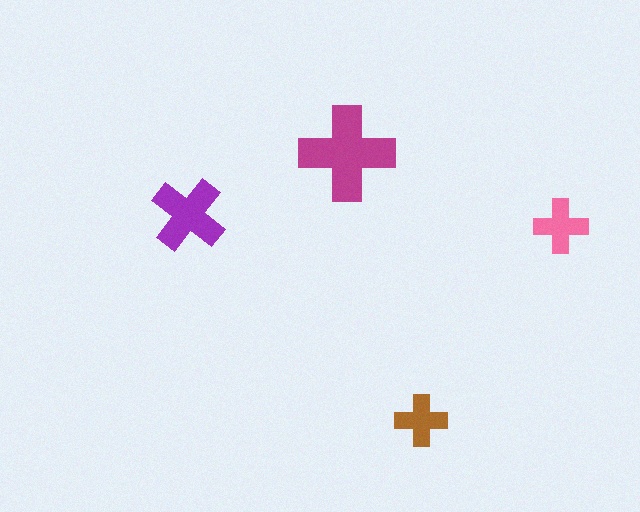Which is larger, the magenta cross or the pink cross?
The magenta one.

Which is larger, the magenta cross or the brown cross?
The magenta one.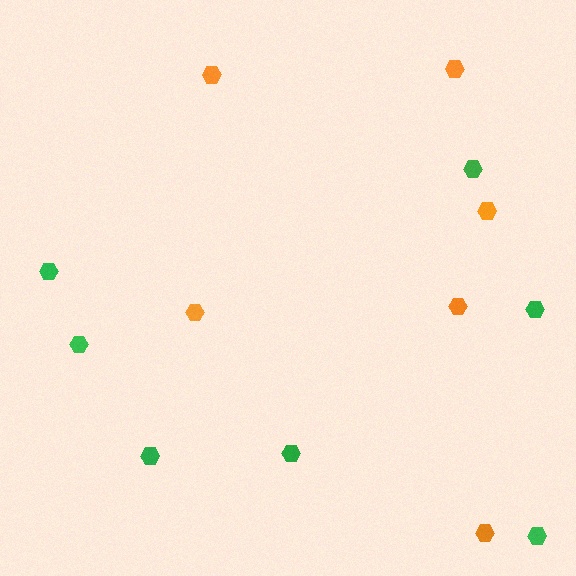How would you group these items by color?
There are 2 groups: one group of green hexagons (7) and one group of orange hexagons (6).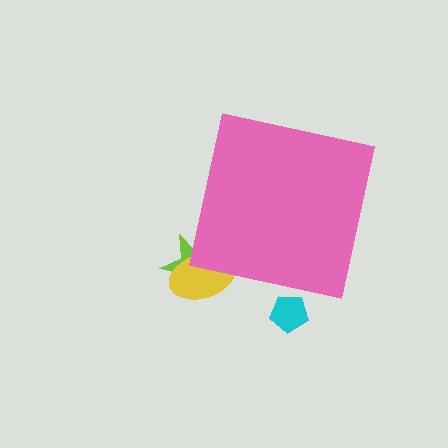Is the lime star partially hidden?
Yes, the lime star is partially hidden behind the pink square.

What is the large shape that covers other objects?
A pink square.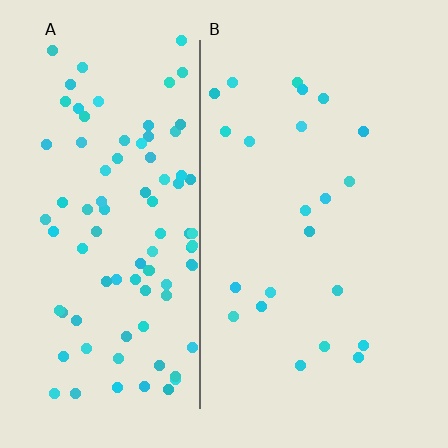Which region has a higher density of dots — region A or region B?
A (the left).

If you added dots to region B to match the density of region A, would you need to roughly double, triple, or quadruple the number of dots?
Approximately quadruple.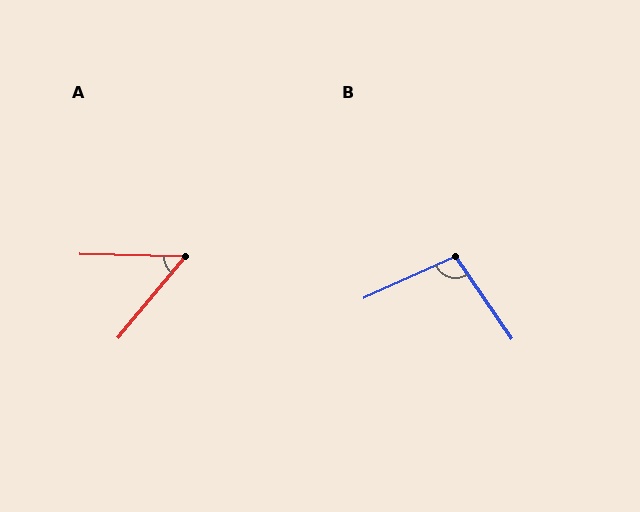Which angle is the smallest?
A, at approximately 51 degrees.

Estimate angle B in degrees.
Approximately 100 degrees.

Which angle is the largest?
B, at approximately 100 degrees.